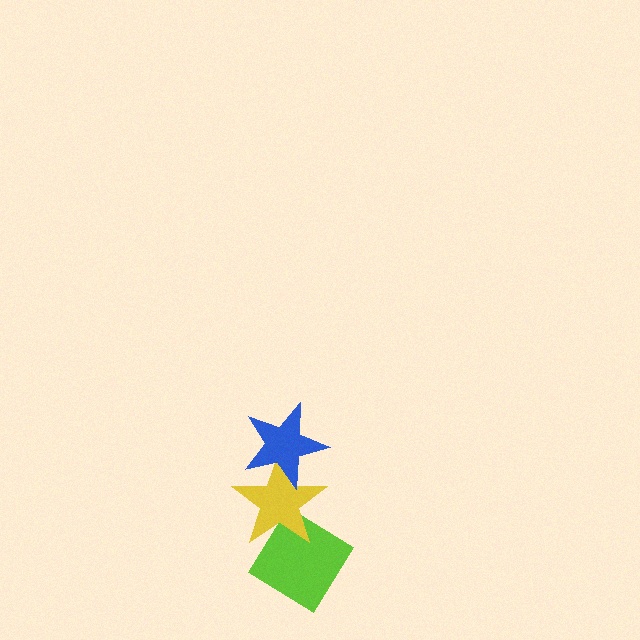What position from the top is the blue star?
The blue star is 1st from the top.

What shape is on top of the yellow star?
The blue star is on top of the yellow star.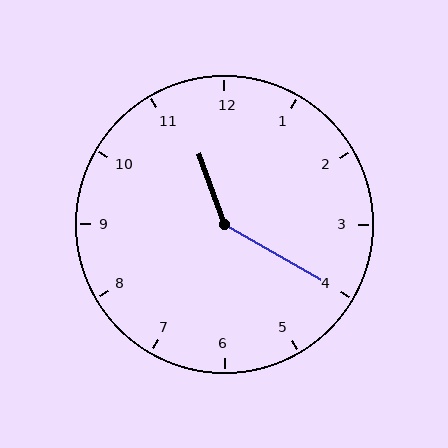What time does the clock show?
11:20.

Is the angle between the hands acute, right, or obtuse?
It is obtuse.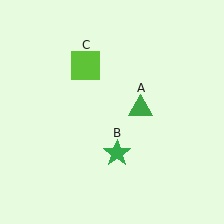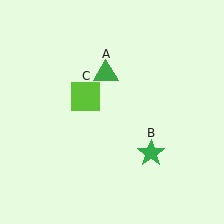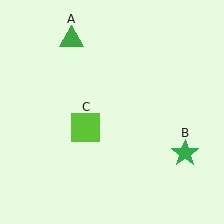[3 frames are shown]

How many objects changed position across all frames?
3 objects changed position: green triangle (object A), green star (object B), lime square (object C).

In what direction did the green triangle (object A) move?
The green triangle (object A) moved up and to the left.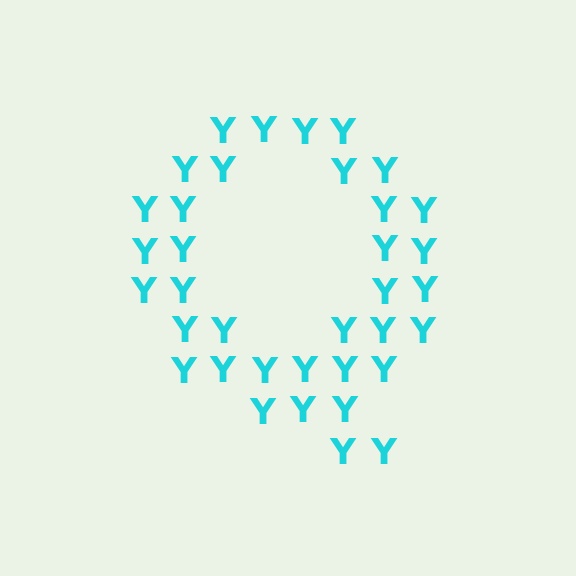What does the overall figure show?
The overall figure shows the letter Q.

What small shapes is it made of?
It is made of small letter Y's.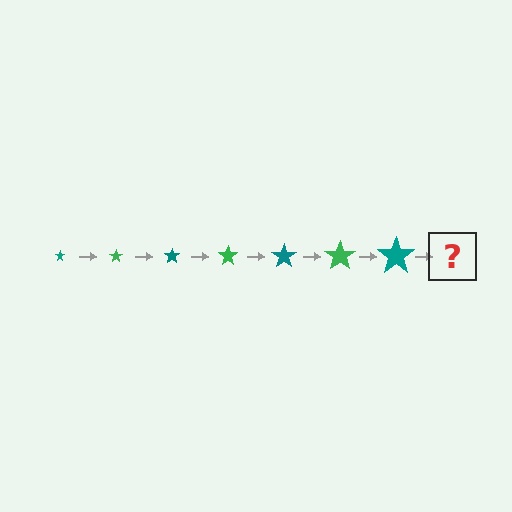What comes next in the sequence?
The next element should be a green star, larger than the previous one.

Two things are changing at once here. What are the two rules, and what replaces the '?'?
The two rules are that the star grows larger each step and the color cycles through teal and green. The '?' should be a green star, larger than the previous one.